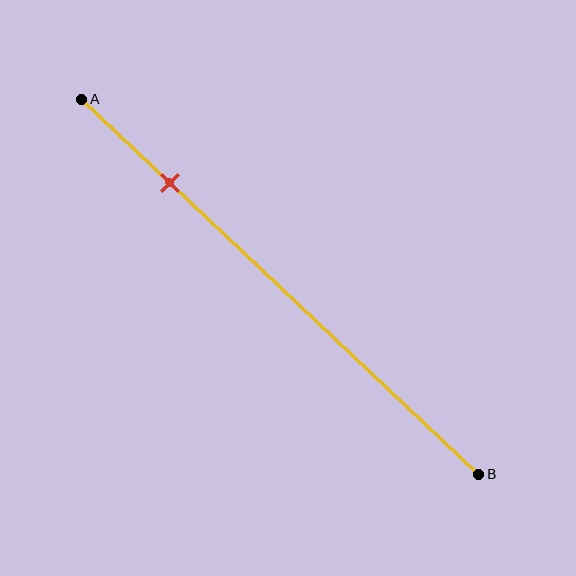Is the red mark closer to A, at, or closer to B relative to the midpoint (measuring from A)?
The red mark is closer to point A than the midpoint of segment AB.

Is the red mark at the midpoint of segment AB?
No, the mark is at about 20% from A, not at the 50% midpoint.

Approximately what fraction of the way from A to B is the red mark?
The red mark is approximately 20% of the way from A to B.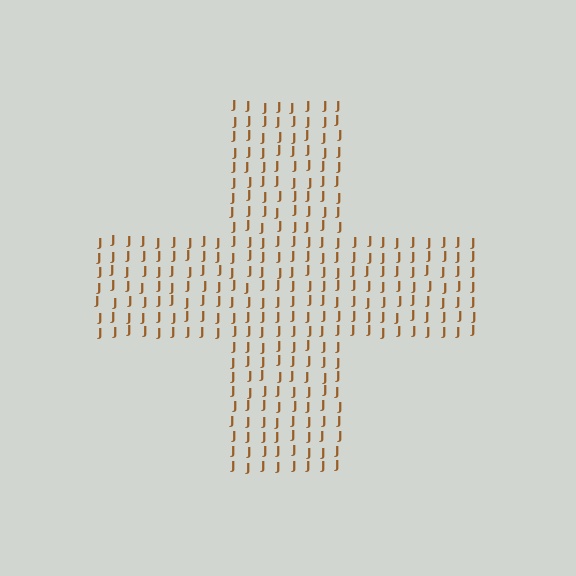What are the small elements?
The small elements are letter J's.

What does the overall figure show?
The overall figure shows a cross.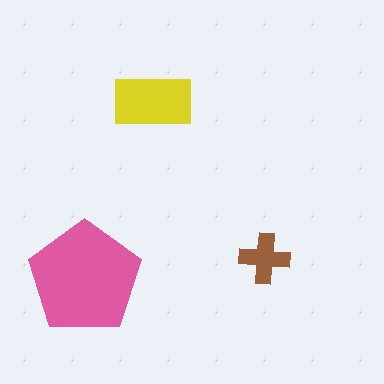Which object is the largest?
The pink pentagon.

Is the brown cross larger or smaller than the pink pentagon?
Smaller.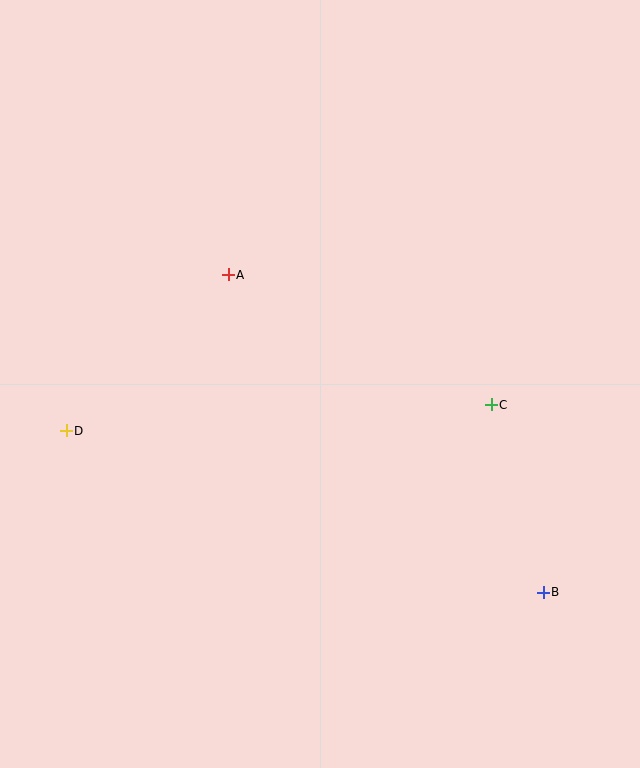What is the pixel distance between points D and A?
The distance between D and A is 225 pixels.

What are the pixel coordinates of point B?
Point B is at (543, 592).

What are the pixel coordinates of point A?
Point A is at (228, 275).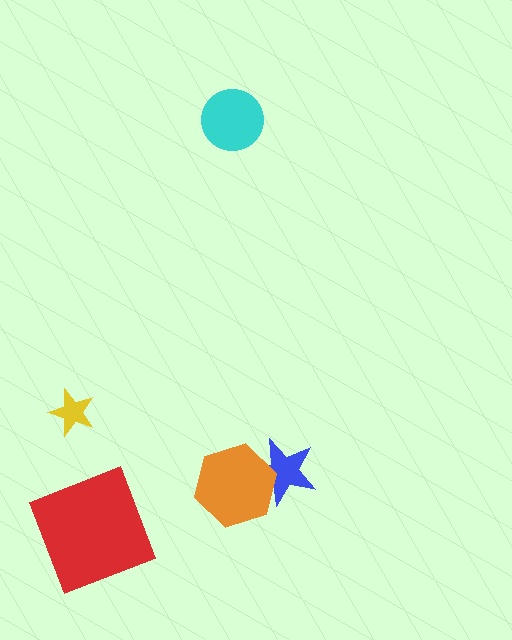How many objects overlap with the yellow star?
0 objects overlap with the yellow star.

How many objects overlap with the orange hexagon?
1 object overlaps with the orange hexagon.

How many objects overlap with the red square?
0 objects overlap with the red square.